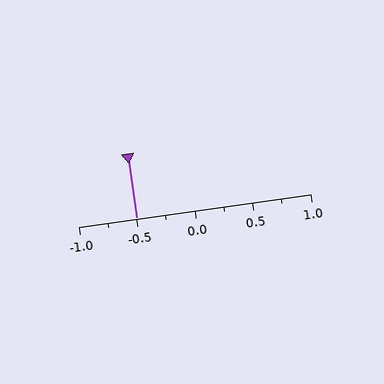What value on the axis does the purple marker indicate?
The marker indicates approximately -0.5.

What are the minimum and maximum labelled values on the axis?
The axis runs from -1.0 to 1.0.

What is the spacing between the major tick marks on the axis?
The major ticks are spaced 0.5 apart.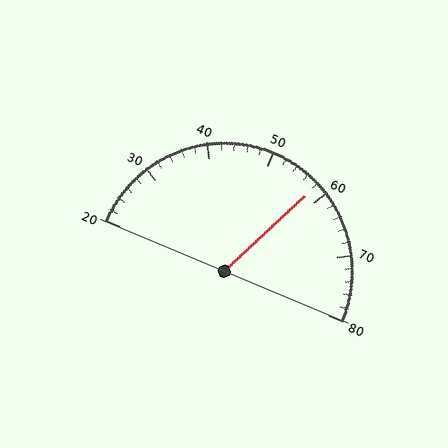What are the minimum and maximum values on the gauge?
The gauge ranges from 20 to 80.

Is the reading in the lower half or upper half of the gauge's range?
The reading is in the upper half of the range (20 to 80).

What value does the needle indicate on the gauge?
The needle indicates approximately 58.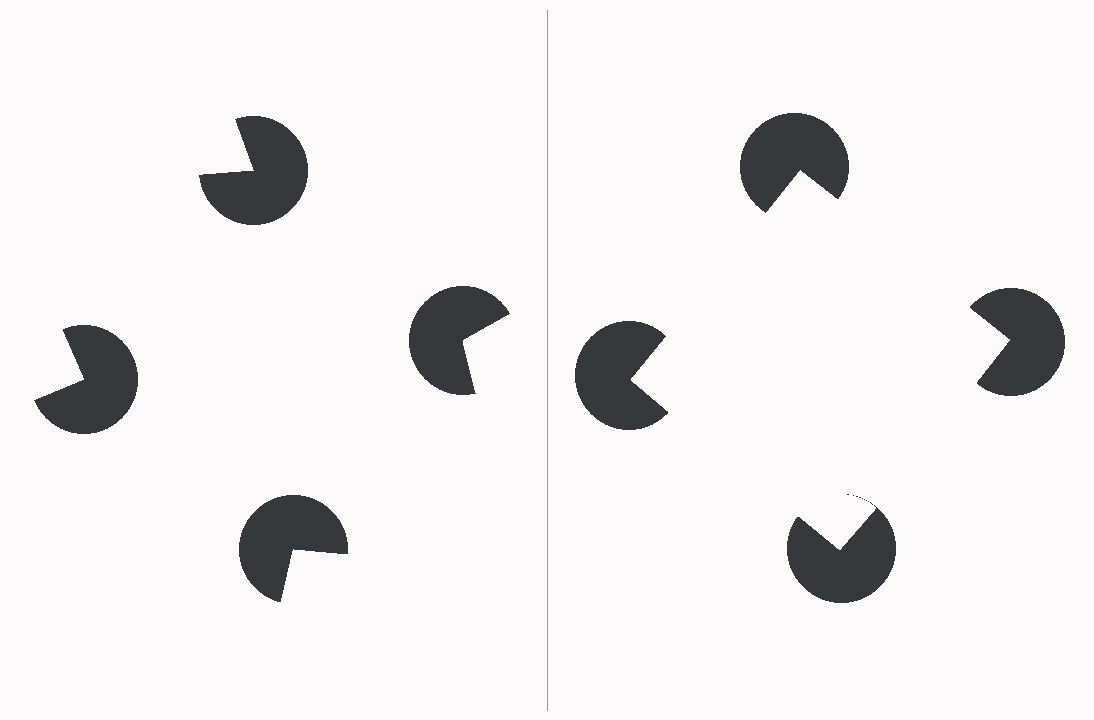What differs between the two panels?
The pac-man discs are positioned identically on both sides; only the wedge orientations differ. On the right they align to a square; on the left they are misaligned.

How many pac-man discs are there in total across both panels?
8 — 4 on each side.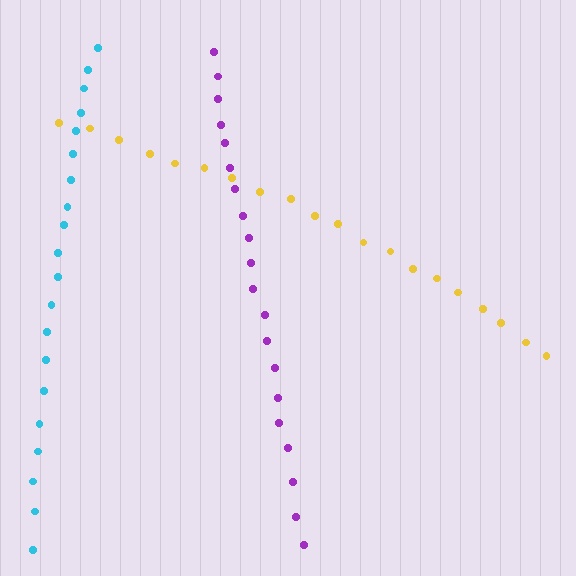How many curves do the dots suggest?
There are 3 distinct paths.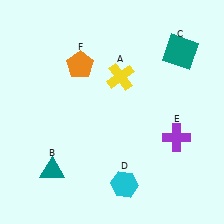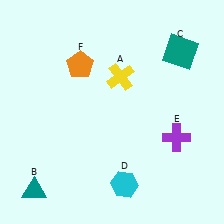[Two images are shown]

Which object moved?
The teal triangle (B) moved down.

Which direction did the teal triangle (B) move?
The teal triangle (B) moved down.